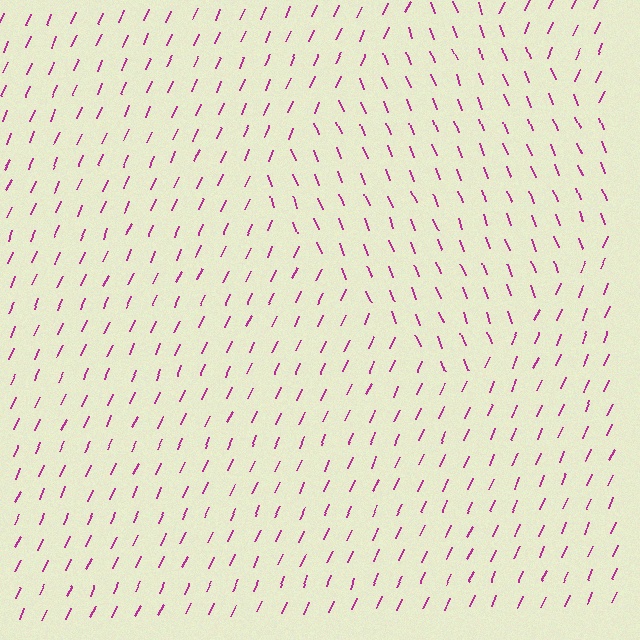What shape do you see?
I see a diamond.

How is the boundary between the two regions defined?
The boundary is defined purely by a change in line orientation (approximately 45 degrees difference). All lines are the same color and thickness.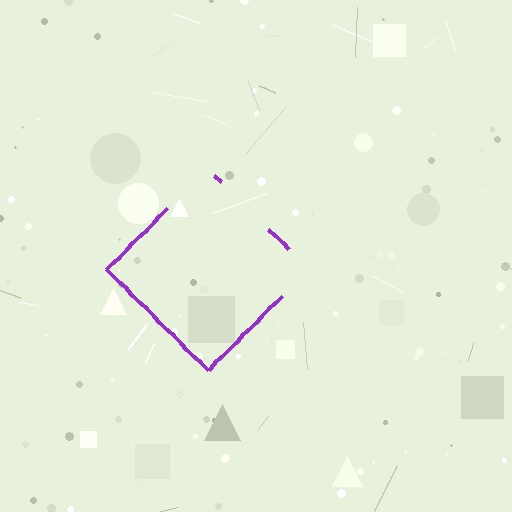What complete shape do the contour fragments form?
The contour fragments form a diamond.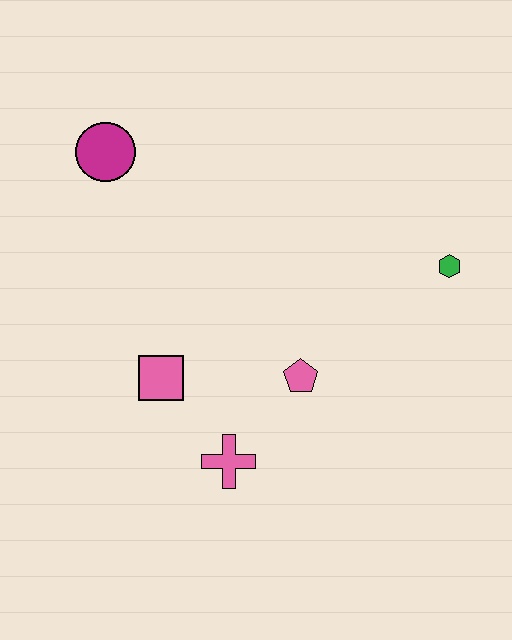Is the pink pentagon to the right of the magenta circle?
Yes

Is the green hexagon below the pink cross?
No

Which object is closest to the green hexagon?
The pink pentagon is closest to the green hexagon.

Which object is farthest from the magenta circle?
The green hexagon is farthest from the magenta circle.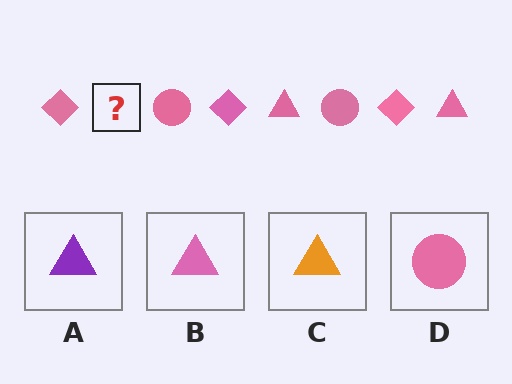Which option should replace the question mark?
Option B.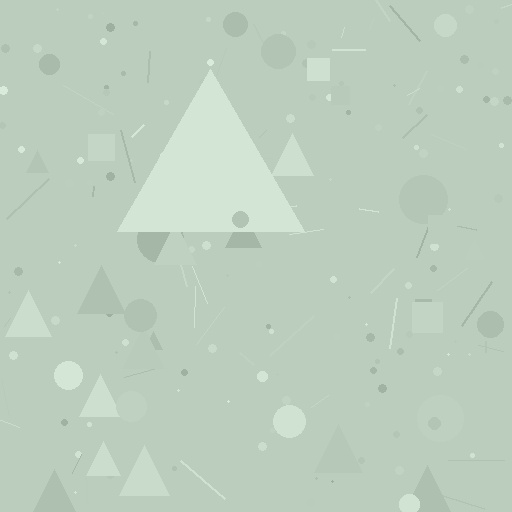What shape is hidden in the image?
A triangle is hidden in the image.